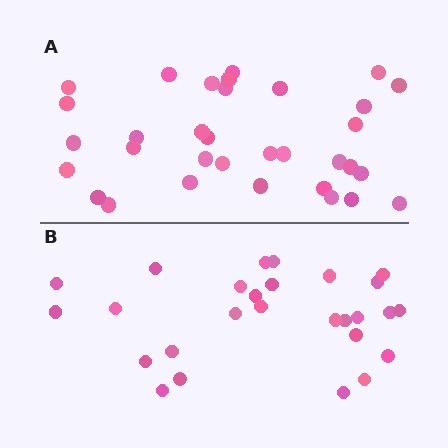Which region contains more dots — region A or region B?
Region A (the top region) has more dots.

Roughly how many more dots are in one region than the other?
Region A has about 6 more dots than region B.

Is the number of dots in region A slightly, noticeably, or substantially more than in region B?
Region A has only slightly more — the two regions are fairly close. The ratio is roughly 1.2 to 1.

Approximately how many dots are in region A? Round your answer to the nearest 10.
About 30 dots. (The exact count is 33, which rounds to 30.)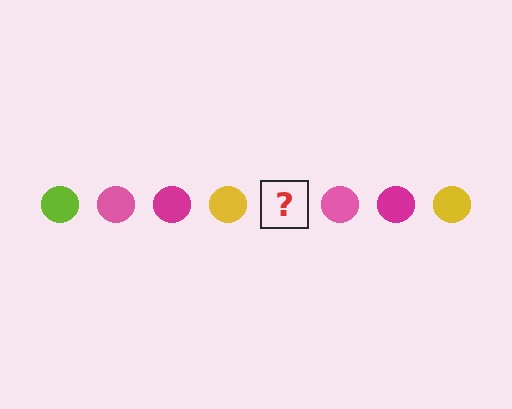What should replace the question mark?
The question mark should be replaced with a lime circle.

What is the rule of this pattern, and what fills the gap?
The rule is that the pattern cycles through lime, pink, magenta, yellow circles. The gap should be filled with a lime circle.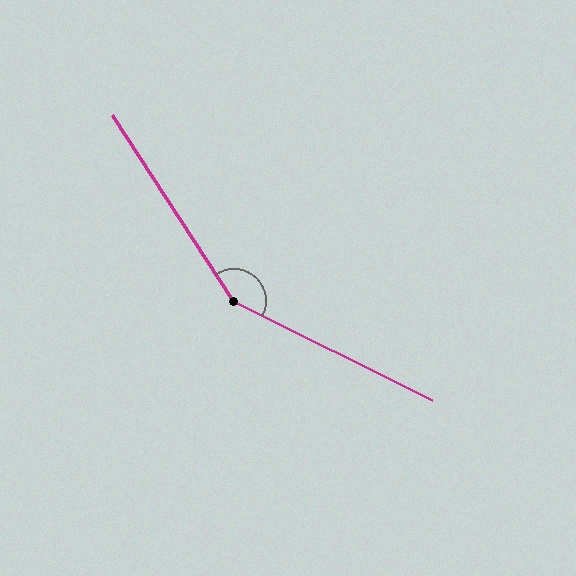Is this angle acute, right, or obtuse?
It is obtuse.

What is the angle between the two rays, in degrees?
Approximately 150 degrees.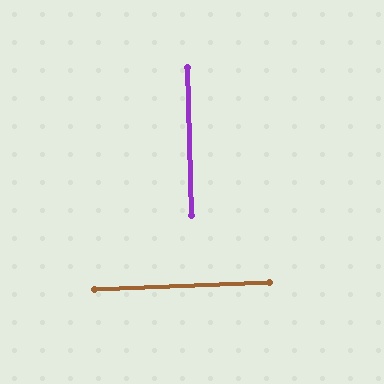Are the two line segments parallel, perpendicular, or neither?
Perpendicular — they meet at approximately 89°.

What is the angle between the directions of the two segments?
Approximately 89 degrees.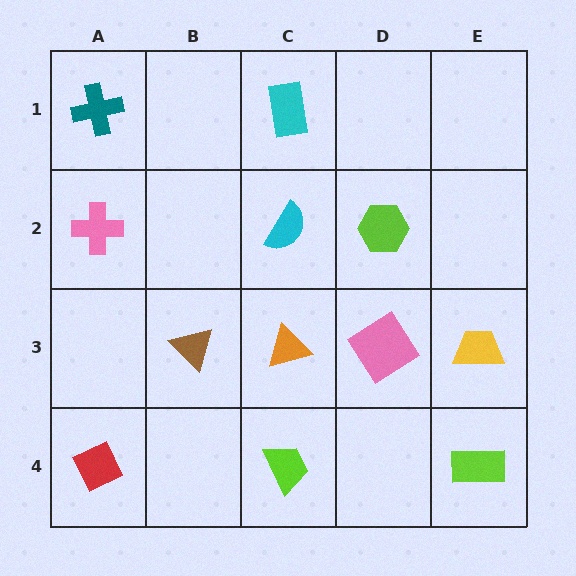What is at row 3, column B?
A brown triangle.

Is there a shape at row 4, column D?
No, that cell is empty.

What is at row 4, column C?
A lime trapezoid.